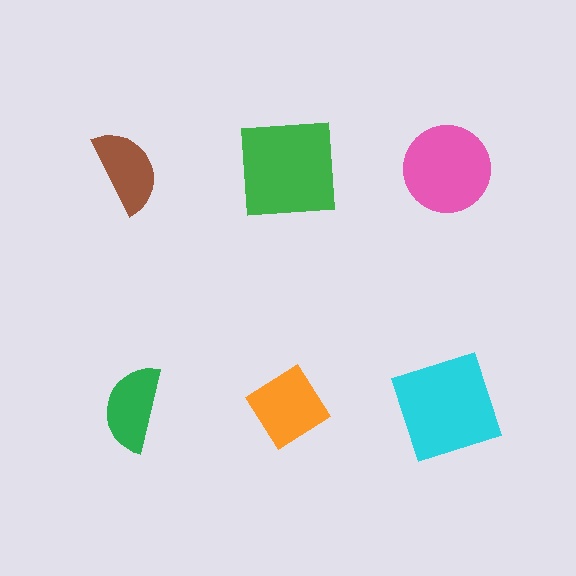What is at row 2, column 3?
A cyan square.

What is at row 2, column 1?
A green semicircle.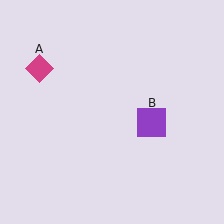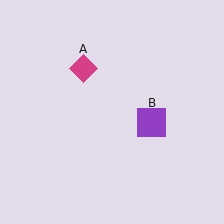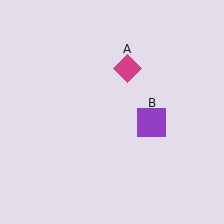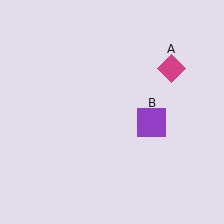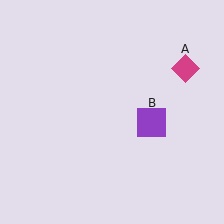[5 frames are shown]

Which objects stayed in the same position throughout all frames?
Purple square (object B) remained stationary.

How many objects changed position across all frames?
1 object changed position: magenta diamond (object A).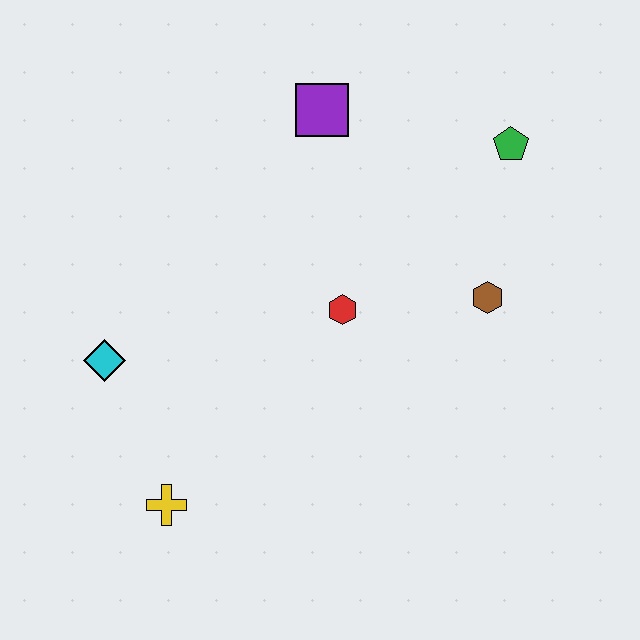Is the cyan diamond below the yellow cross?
No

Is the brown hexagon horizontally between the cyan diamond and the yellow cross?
No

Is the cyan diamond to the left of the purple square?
Yes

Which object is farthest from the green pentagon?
The yellow cross is farthest from the green pentagon.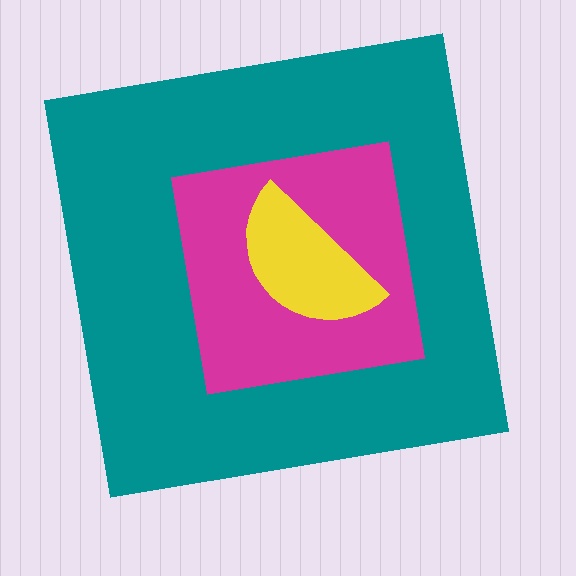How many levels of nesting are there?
3.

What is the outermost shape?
The teal square.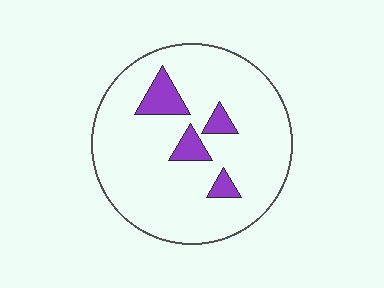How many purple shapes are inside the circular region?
4.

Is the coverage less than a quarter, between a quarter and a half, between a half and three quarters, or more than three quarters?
Less than a quarter.